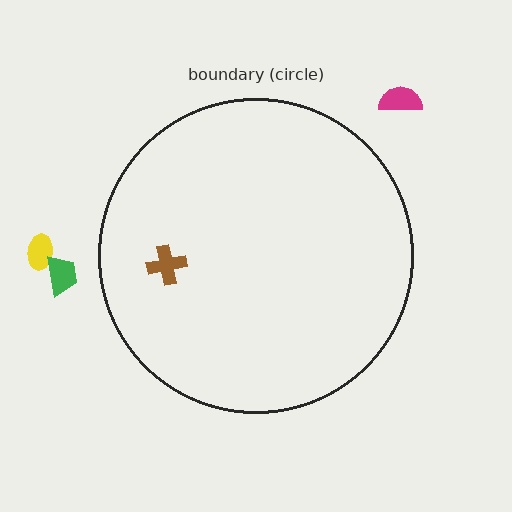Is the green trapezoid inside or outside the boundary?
Outside.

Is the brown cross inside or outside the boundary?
Inside.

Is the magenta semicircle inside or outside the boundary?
Outside.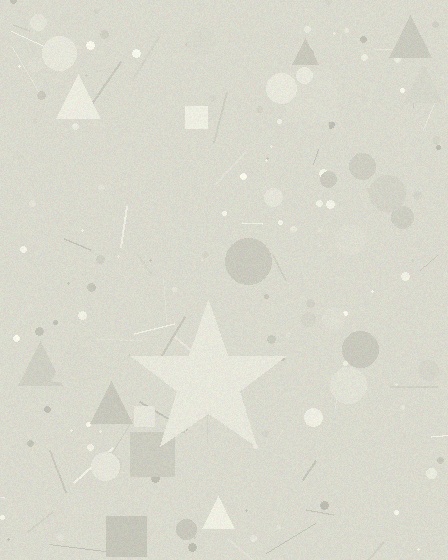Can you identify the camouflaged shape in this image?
The camouflaged shape is a star.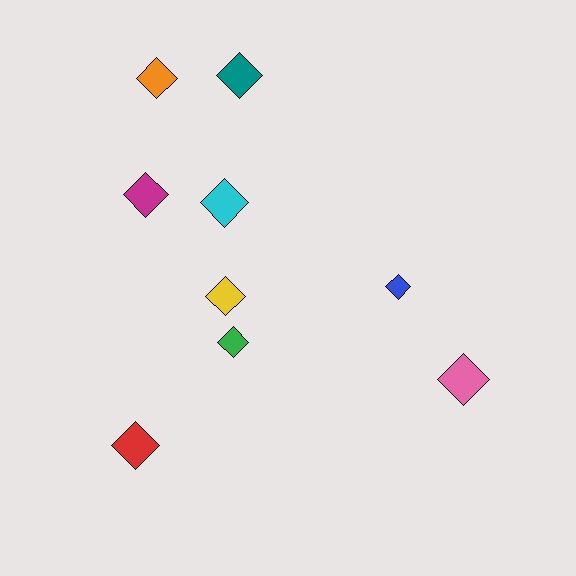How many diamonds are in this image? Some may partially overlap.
There are 9 diamonds.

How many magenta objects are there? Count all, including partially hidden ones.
There is 1 magenta object.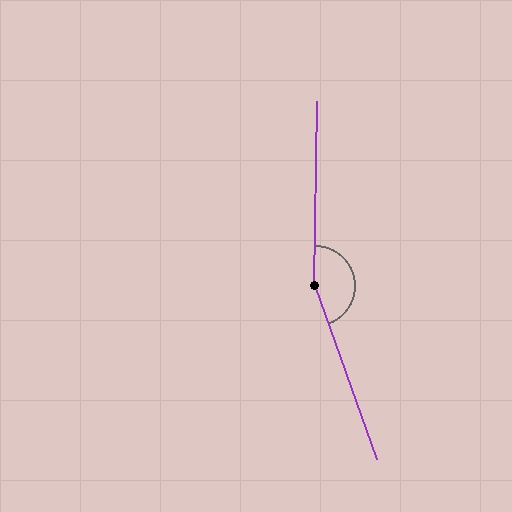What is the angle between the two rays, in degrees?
Approximately 159 degrees.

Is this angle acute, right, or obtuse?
It is obtuse.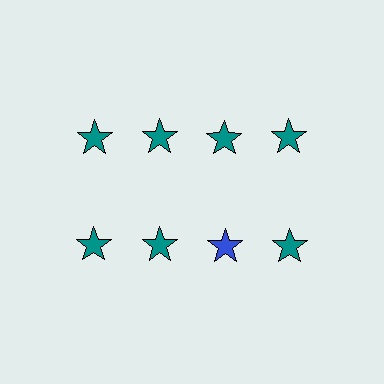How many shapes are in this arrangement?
There are 8 shapes arranged in a grid pattern.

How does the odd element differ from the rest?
It has a different color: blue instead of teal.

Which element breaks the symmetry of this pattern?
The blue star in the second row, center column breaks the symmetry. All other shapes are teal stars.